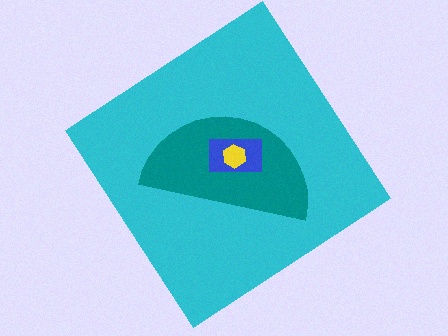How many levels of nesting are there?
4.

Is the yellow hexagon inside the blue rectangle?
Yes.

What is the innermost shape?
The yellow hexagon.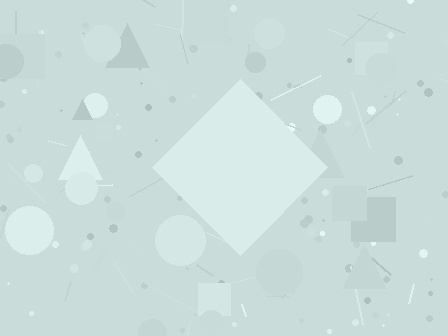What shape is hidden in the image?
A diamond is hidden in the image.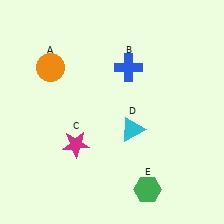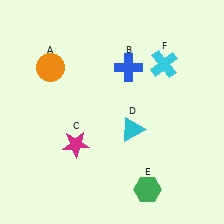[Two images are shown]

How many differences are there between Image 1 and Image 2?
There is 1 difference between the two images.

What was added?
A cyan cross (F) was added in Image 2.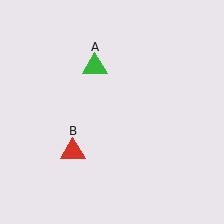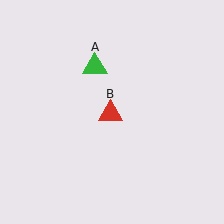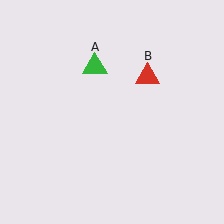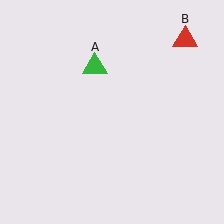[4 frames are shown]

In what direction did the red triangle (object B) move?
The red triangle (object B) moved up and to the right.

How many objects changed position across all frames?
1 object changed position: red triangle (object B).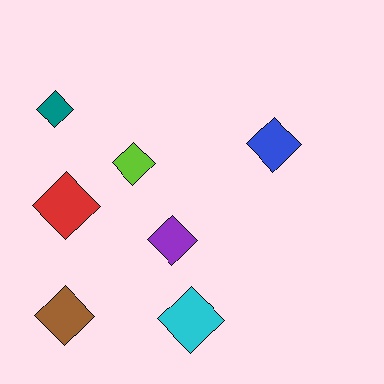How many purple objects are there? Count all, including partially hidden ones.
There is 1 purple object.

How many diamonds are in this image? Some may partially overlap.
There are 7 diamonds.